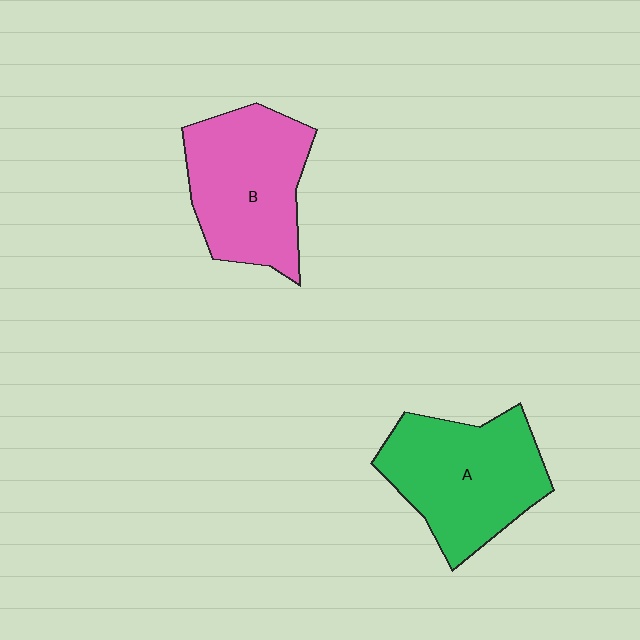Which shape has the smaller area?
Shape B (pink).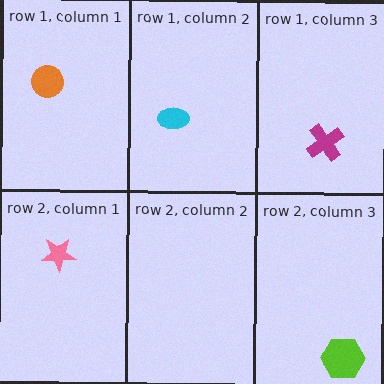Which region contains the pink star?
The row 2, column 1 region.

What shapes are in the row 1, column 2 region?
The cyan ellipse.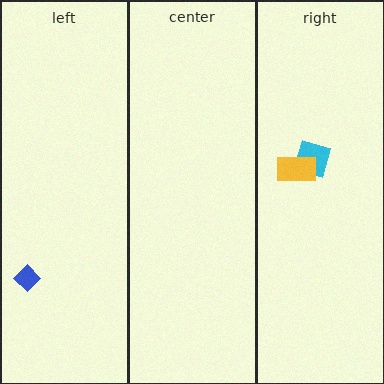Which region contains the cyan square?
The right region.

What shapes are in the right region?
The cyan square, the yellow rectangle.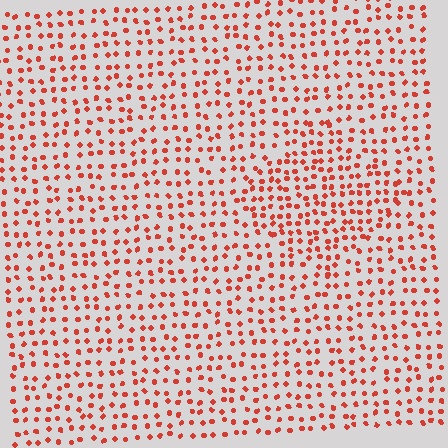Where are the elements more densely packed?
The elements are more densely packed inside the diamond boundary.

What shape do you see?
I see a diamond.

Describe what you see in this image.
The image contains small red elements arranged at two different densities. A diamond-shaped region is visible where the elements are more densely packed than the surrounding area.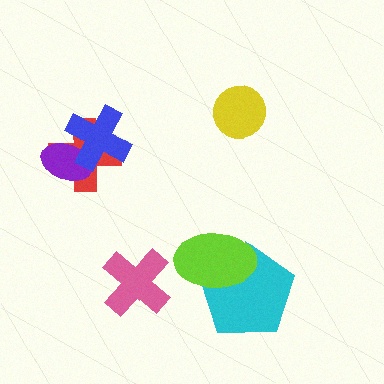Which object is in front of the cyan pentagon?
The lime ellipse is in front of the cyan pentagon.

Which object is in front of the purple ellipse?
The blue cross is in front of the purple ellipse.